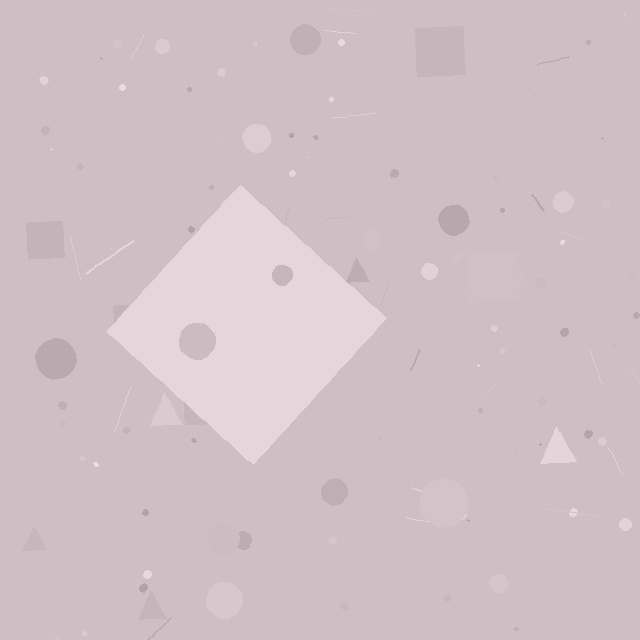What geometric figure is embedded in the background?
A diamond is embedded in the background.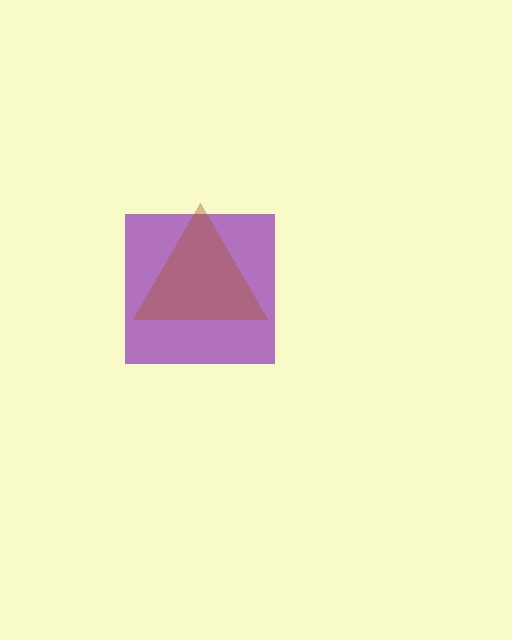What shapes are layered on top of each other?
The layered shapes are: a purple square, a brown triangle.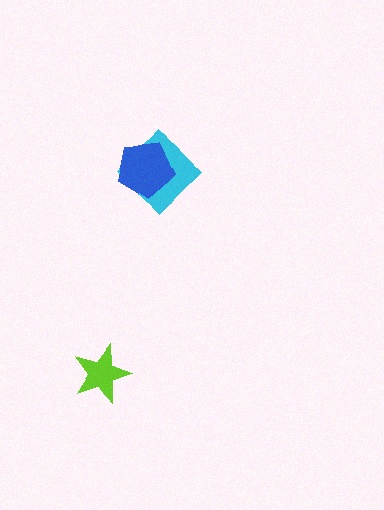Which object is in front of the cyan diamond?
The blue pentagon is in front of the cyan diamond.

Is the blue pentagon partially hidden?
No, no other shape covers it.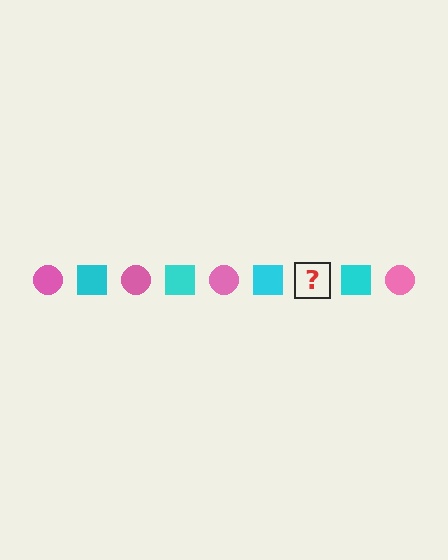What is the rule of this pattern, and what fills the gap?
The rule is that the pattern alternates between pink circle and cyan square. The gap should be filled with a pink circle.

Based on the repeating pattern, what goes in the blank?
The blank should be a pink circle.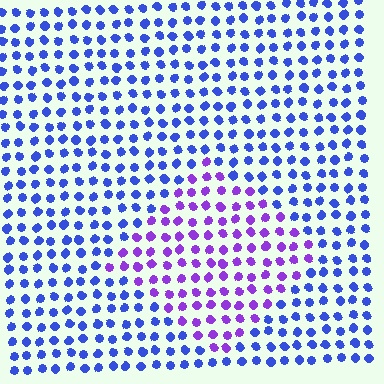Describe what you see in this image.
The image is filled with small blue elements in a uniform arrangement. A diamond-shaped region is visible where the elements are tinted to a slightly different hue, forming a subtle color boundary.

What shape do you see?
I see a diamond.